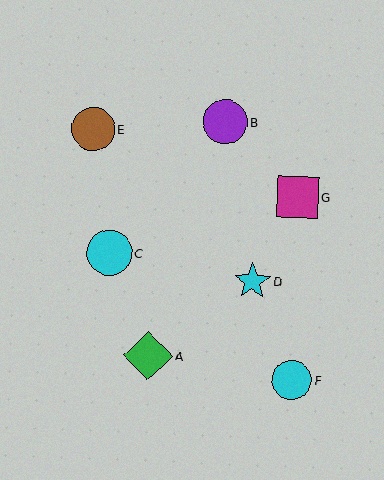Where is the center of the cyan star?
The center of the cyan star is at (252, 281).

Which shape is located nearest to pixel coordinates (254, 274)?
The cyan star (labeled D) at (252, 281) is nearest to that location.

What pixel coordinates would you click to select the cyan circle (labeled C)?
Click at (109, 253) to select the cyan circle C.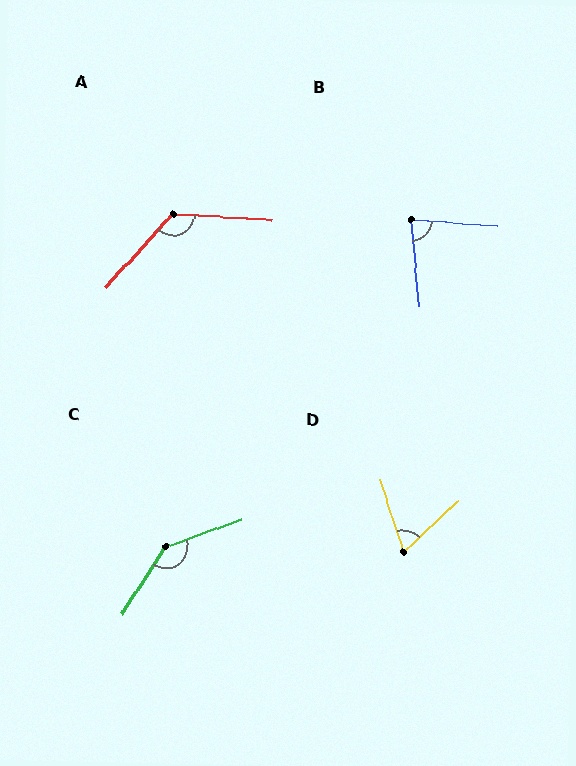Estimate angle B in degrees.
Approximately 81 degrees.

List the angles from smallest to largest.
D (65°), B (81°), A (129°), C (143°).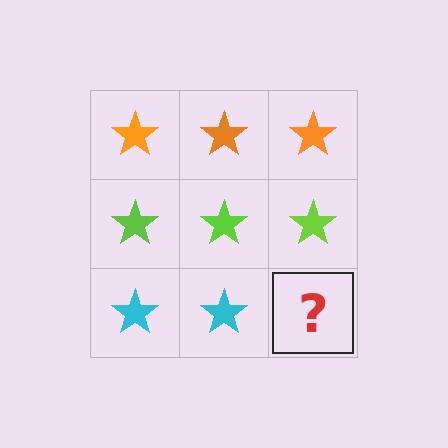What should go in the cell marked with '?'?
The missing cell should contain a cyan star.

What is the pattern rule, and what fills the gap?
The rule is that each row has a consistent color. The gap should be filled with a cyan star.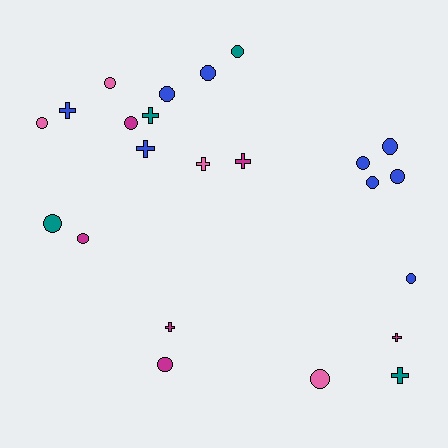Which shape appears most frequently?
Circle, with 15 objects.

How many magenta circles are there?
There are 3 magenta circles.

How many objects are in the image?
There are 23 objects.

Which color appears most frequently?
Blue, with 9 objects.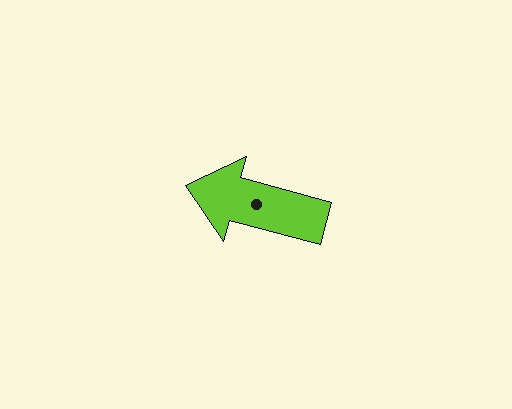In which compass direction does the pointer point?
West.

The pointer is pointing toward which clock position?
Roughly 9 o'clock.